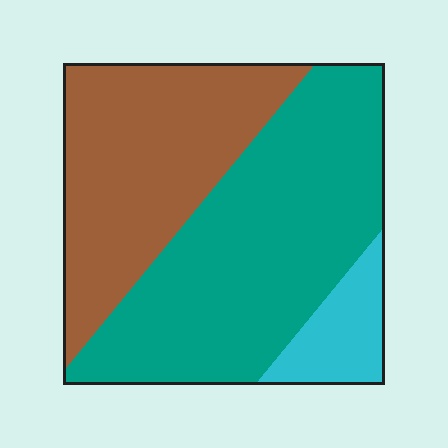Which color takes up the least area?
Cyan, at roughly 10%.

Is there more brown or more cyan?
Brown.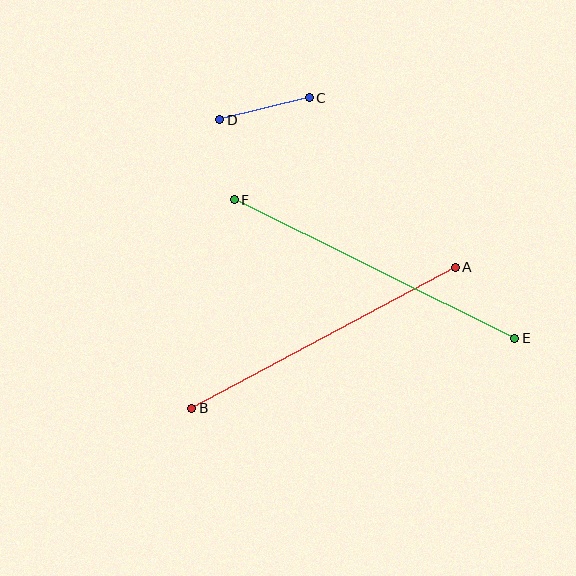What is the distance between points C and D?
The distance is approximately 92 pixels.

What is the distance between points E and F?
The distance is approximately 313 pixels.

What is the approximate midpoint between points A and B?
The midpoint is at approximately (323, 338) pixels.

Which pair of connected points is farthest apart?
Points E and F are farthest apart.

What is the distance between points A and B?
The distance is approximately 299 pixels.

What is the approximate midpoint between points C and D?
The midpoint is at approximately (265, 109) pixels.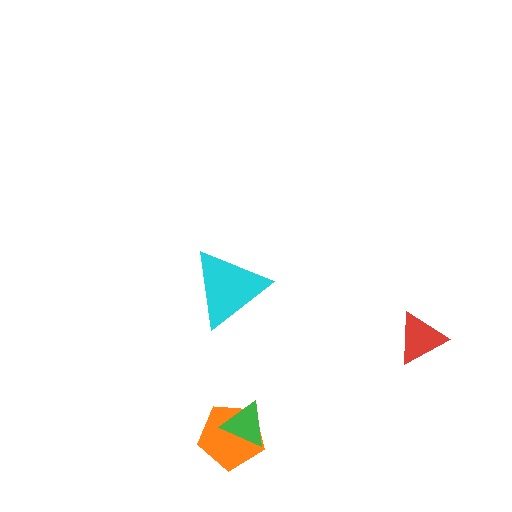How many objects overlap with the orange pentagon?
1 object overlaps with the orange pentagon.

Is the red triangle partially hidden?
No, no other shape covers it.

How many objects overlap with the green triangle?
1 object overlaps with the green triangle.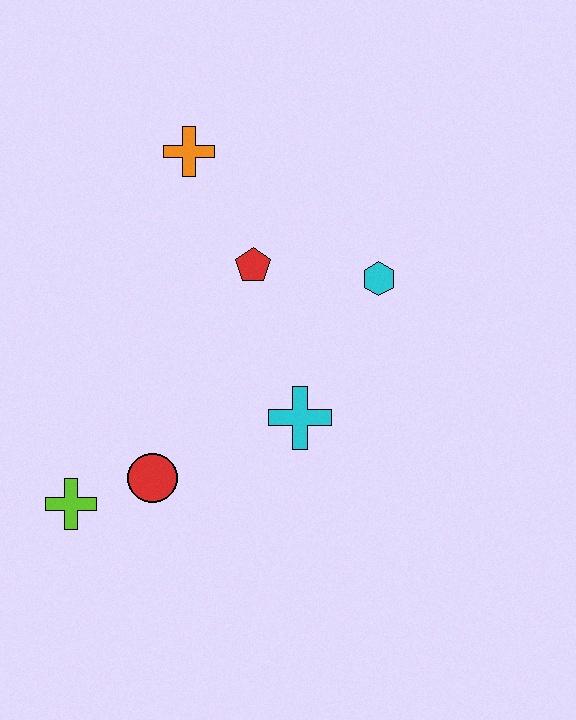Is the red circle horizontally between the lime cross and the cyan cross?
Yes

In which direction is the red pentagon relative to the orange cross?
The red pentagon is below the orange cross.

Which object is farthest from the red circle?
The orange cross is farthest from the red circle.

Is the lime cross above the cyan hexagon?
No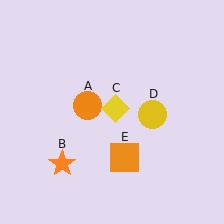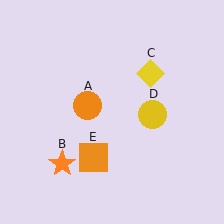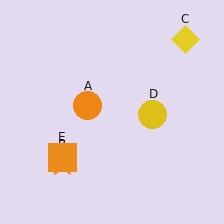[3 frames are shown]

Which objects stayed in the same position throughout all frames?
Orange circle (object A) and orange star (object B) and yellow circle (object D) remained stationary.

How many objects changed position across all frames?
2 objects changed position: yellow diamond (object C), orange square (object E).